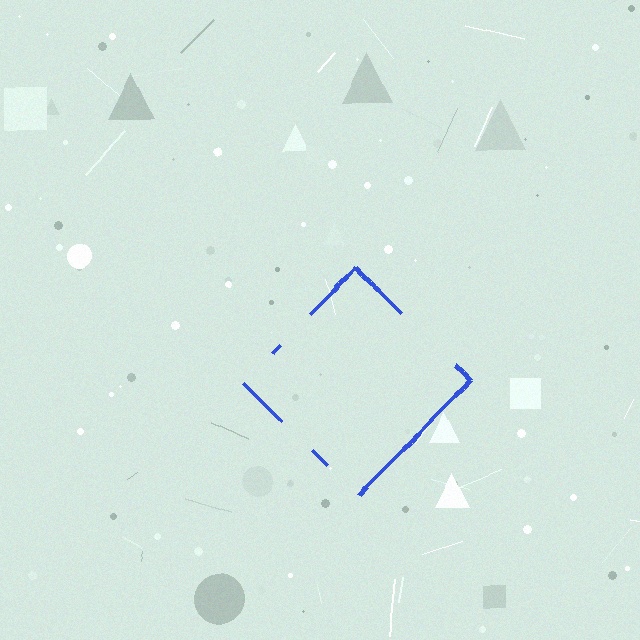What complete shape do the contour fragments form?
The contour fragments form a diamond.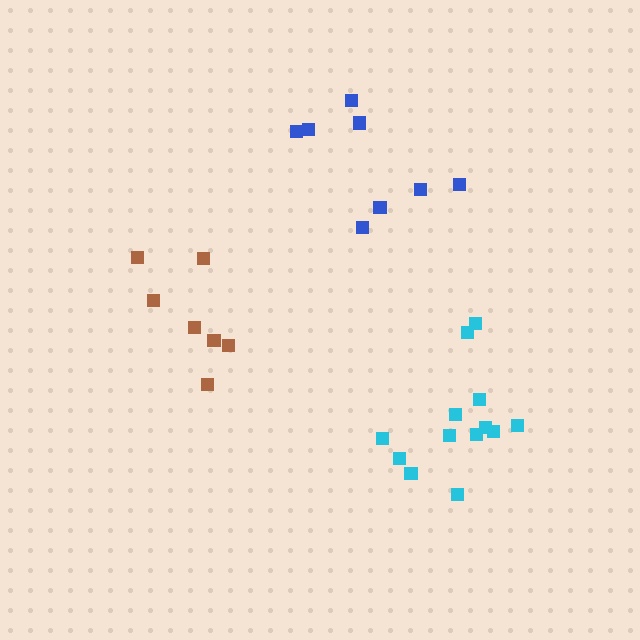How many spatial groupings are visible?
There are 3 spatial groupings.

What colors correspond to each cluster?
The clusters are colored: cyan, blue, brown.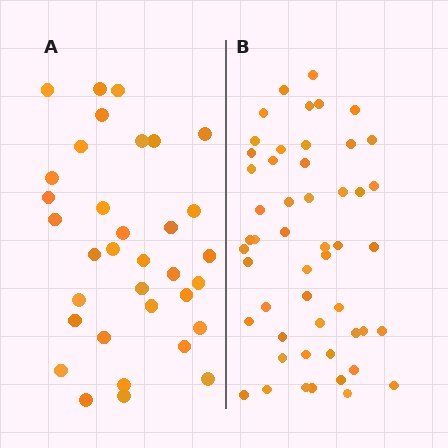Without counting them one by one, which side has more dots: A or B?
Region B (the right region) has more dots.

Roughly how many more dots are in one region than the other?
Region B has approximately 15 more dots than region A.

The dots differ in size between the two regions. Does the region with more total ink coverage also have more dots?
No. Region A has more total ink coverage because its dots are larger, but region B actually contains more individual dots. Total area can be misleading — the number of items is what matters here.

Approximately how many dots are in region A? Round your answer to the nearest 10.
About 30 dots. (The exact count is 34, which rounds to 30.)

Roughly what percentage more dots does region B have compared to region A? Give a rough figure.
About 50% more.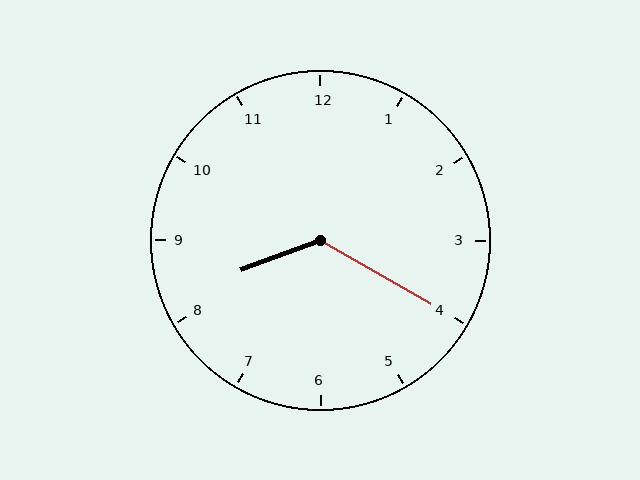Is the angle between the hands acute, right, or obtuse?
It is obtuse.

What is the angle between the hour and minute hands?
Approximately 130 degrees.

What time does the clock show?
8:20.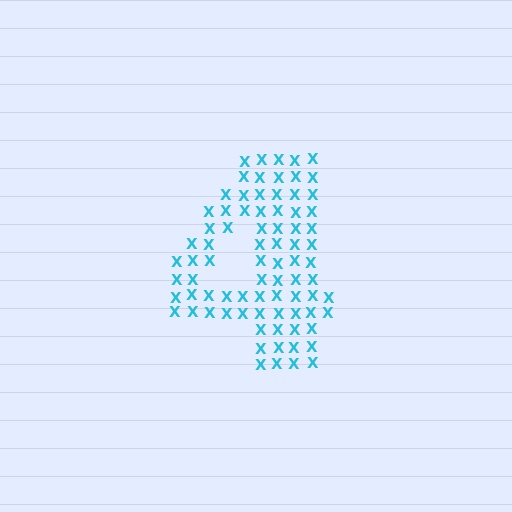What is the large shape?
The large shape is the digit 4.